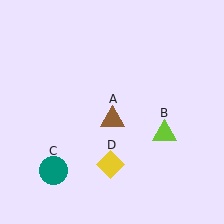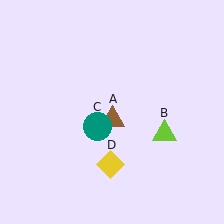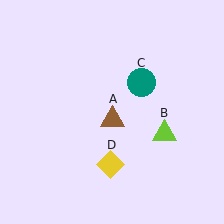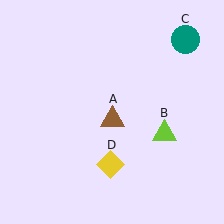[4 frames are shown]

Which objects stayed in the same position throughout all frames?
Brown triangle (object A) and lime triangle (object B) and yellow diamond (object D) remained stationary.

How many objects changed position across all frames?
1 object changed position: teal circle (object C).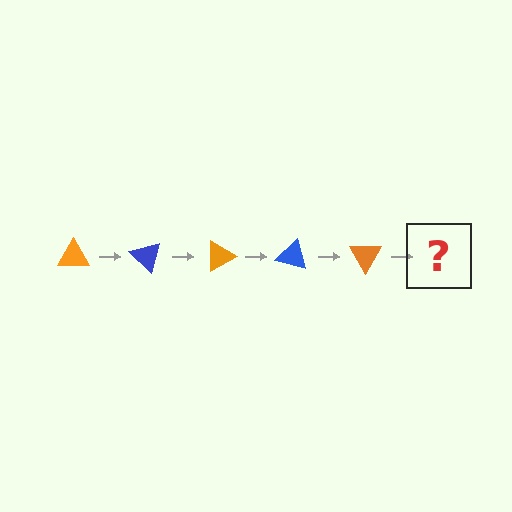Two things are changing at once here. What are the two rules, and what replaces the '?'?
The two rules are that it rotates 45 degrees each step and the color cycles through orange and blue. The '?' should be a blue triangle, rotated 225 degrees from the start.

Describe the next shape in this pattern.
It should be a blue triangle, rotated 225 degrees from the start.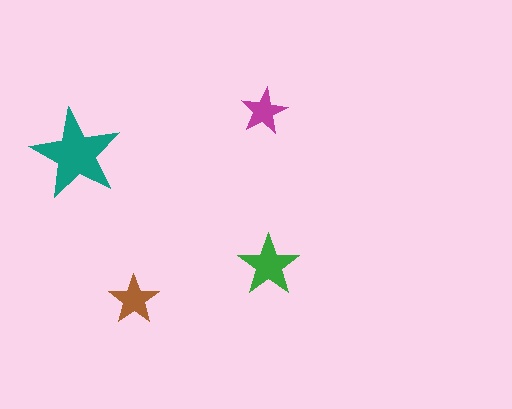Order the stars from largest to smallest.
the teal one, the green one, the brown one, the magenta one.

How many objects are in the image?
There are 4 objects in the image.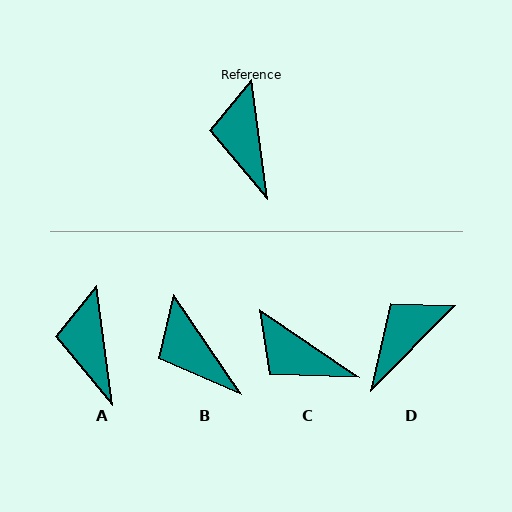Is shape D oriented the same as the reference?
No, it is off by about 52 degrees.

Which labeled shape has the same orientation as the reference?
A.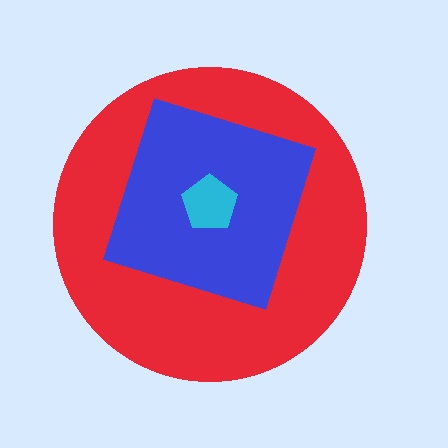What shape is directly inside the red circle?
The blue diamond.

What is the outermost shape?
The red circle.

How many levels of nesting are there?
3.